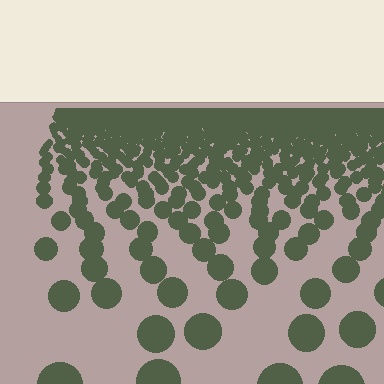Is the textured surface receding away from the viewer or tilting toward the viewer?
The surface is receding away from the viewer. Texture elements get smaller and denser toward the top.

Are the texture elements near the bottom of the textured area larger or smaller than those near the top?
Larger. Near the bottom, elements are closer to the viewer and appear at a bigger on-screen size.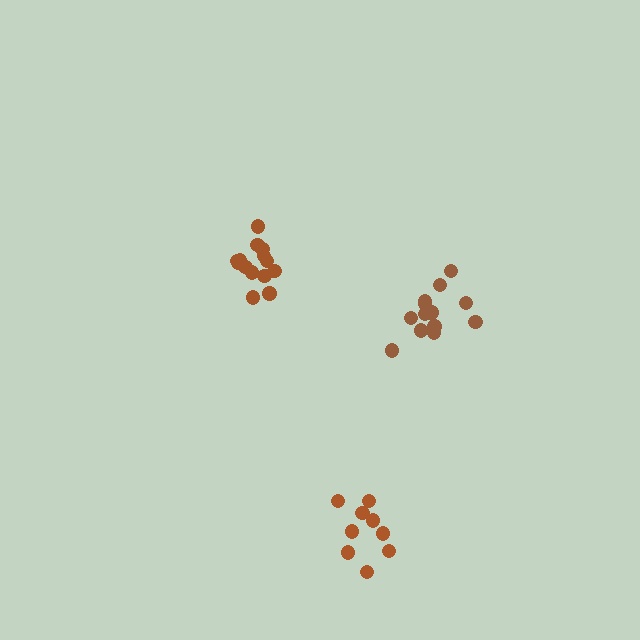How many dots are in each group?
Group 1: 14 dots, Group 2: 13 dots, Group 3: 9 dots (36 total).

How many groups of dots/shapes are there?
There are 3 groups.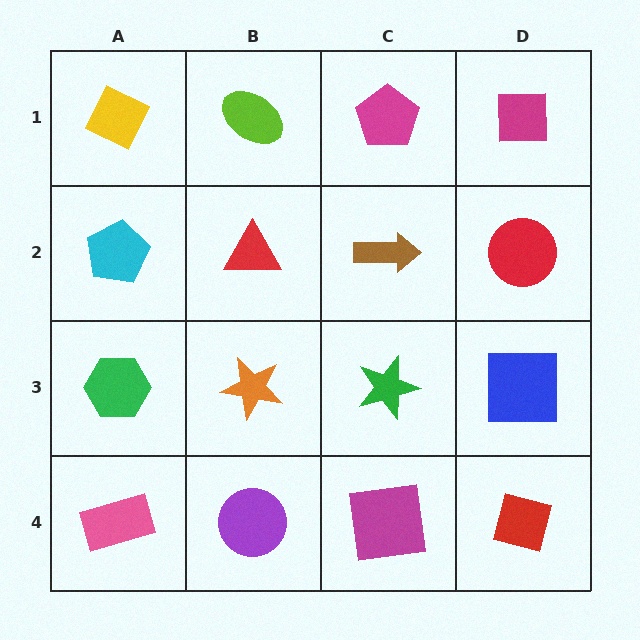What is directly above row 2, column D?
A magenta square.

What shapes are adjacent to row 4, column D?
A blue square (row 3, column D), a magenta square (row 4, column C).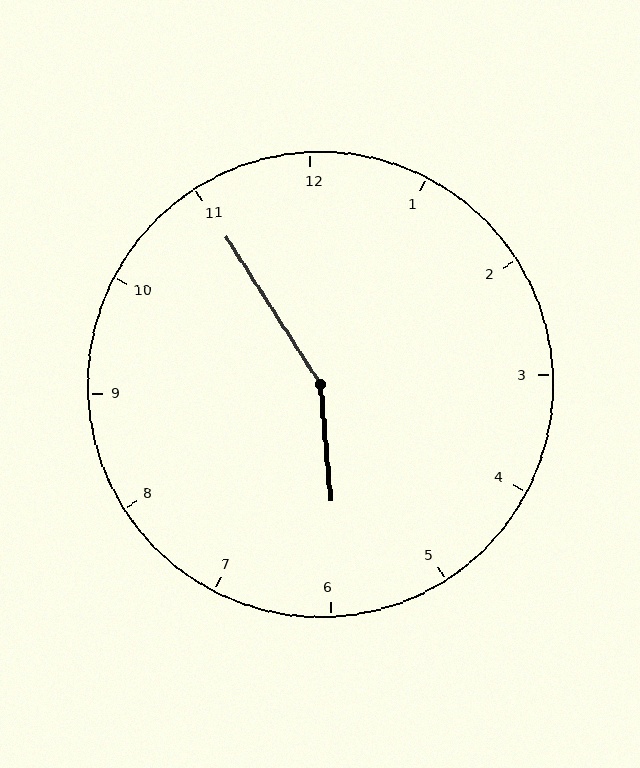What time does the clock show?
5:55.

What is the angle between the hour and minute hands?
Approximately 152 degrees.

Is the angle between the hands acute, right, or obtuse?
It is obtuse.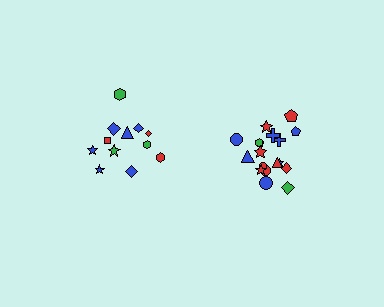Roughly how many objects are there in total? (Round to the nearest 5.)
Roughly 30 objects in total.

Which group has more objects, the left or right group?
The right group.